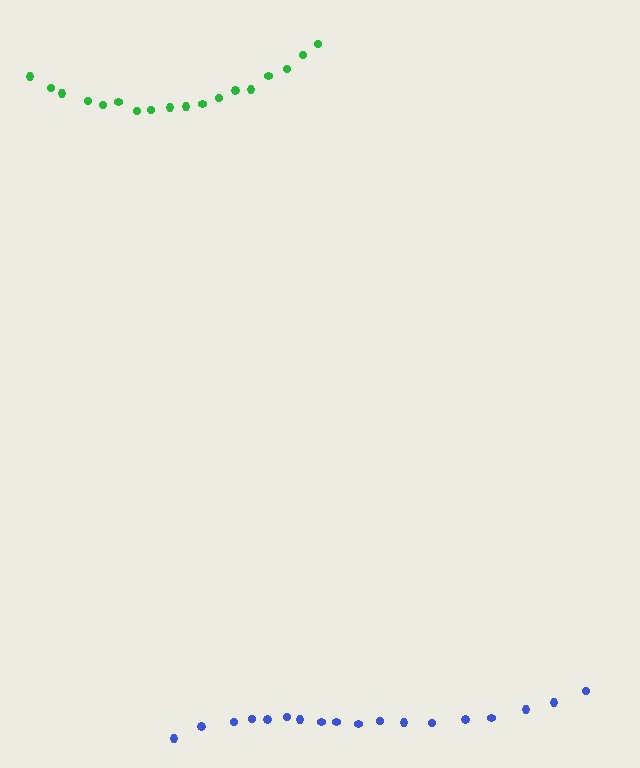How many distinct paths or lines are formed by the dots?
There are 2 distinct paths.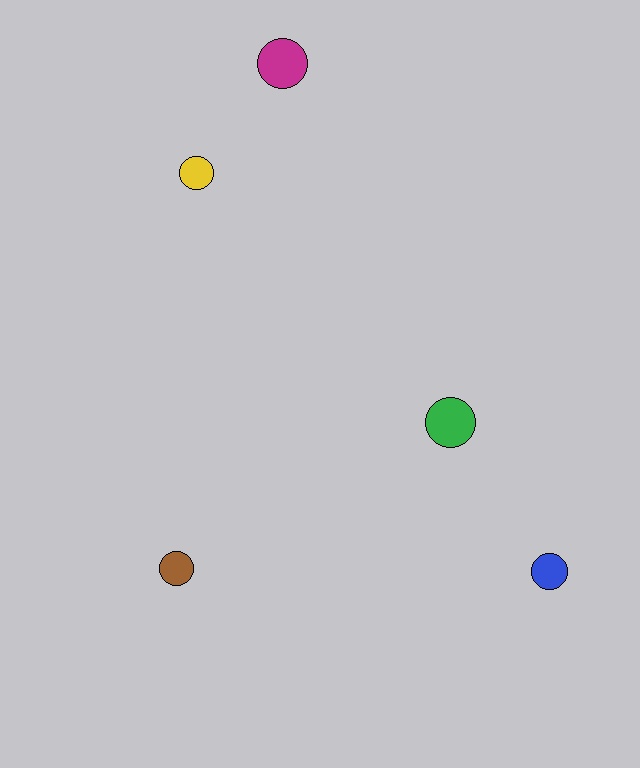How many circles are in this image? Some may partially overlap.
There are 5 circles.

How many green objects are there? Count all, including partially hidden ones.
There is 1 green object.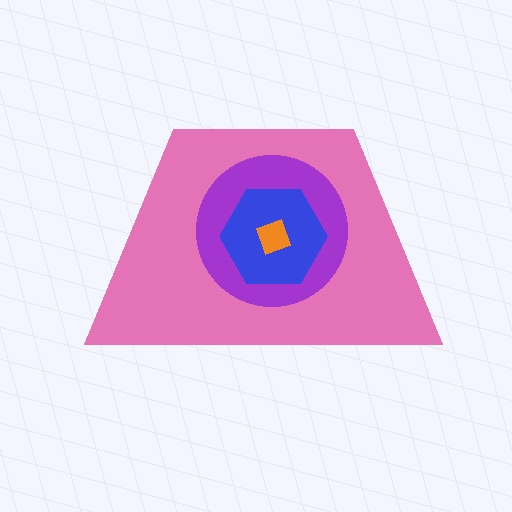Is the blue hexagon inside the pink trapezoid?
Yes.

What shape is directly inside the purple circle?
The blue hexagon.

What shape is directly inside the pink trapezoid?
The purple circle.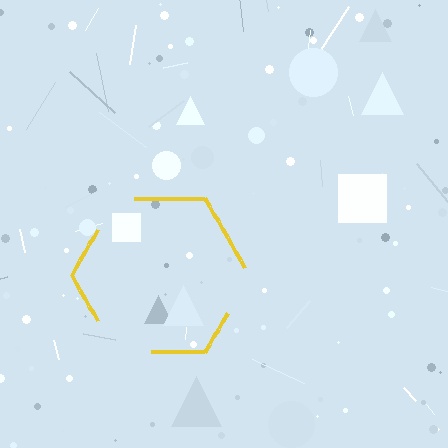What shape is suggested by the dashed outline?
The dashed outline suggests a hexagon.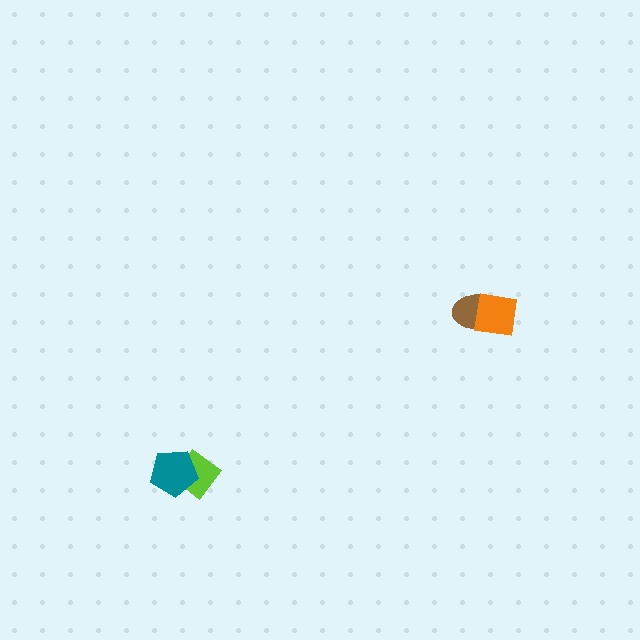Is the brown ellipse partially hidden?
Yes, it is partially covered by another shape.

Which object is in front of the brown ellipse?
The orange square is in front of the brown ellipse.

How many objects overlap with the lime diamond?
1 object overlaps with the lime diamond.